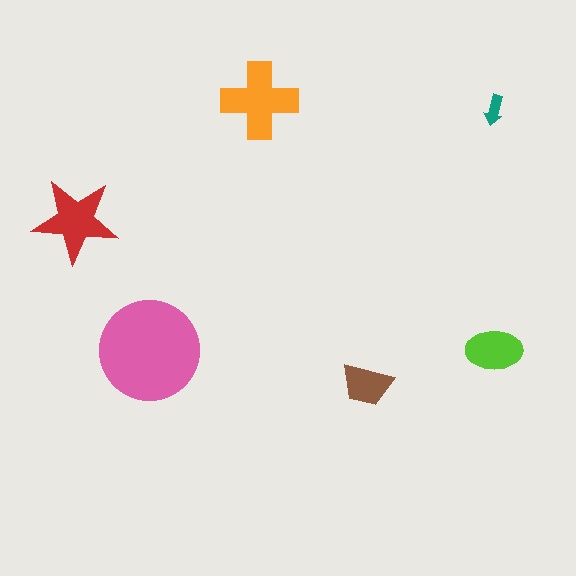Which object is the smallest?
The teal arrow.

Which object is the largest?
The pink circle.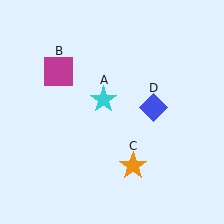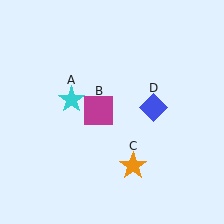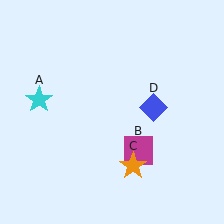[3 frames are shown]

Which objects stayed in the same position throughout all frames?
Orange star (object C) and blue diamond (object D) remained stationary.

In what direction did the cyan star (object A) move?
The cyan star (object A) moved left.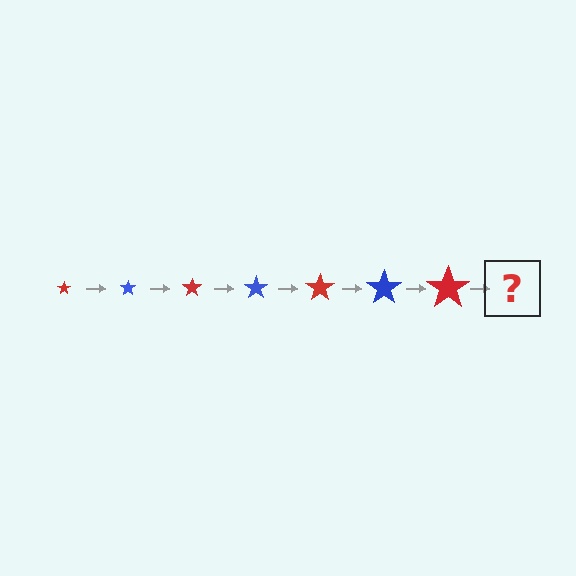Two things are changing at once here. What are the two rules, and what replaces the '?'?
The two rules are that the star grows larger each step and the color cycles through red and blue. The '?' should be a blue star, larger than the previous one.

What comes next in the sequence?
The next element should be a blue star, larger than the previous one.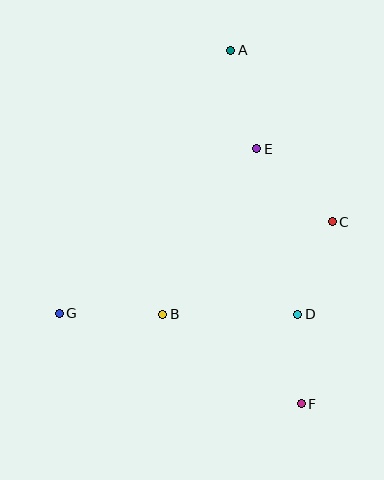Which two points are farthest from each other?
Points A and F are farthest from each other.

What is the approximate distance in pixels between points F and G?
The distance between F and G is approximately 258 pixels.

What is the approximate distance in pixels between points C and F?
The distance between C and F is approximately 184 pixels.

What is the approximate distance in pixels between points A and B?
The distance between A and B is approximately 272 pixels.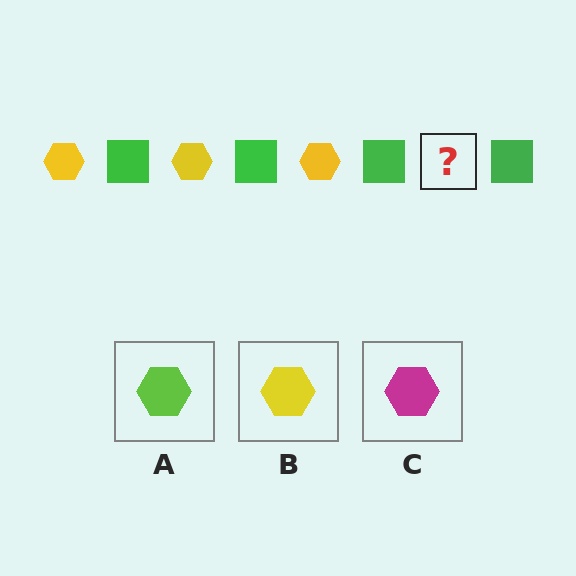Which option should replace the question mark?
Option B.